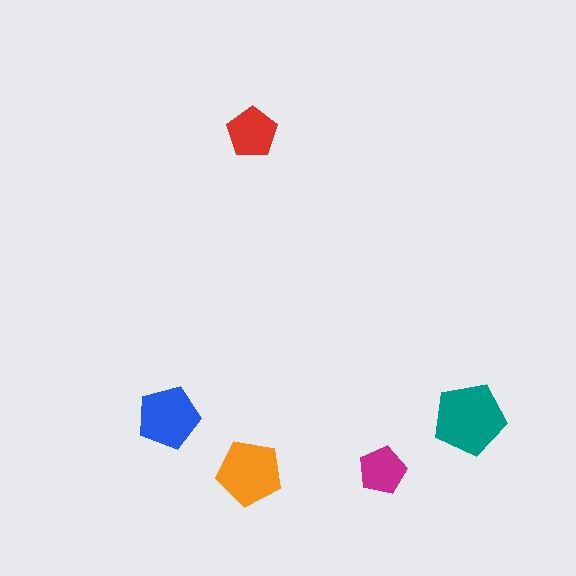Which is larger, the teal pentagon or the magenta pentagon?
The teal one.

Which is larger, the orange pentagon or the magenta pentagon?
The orange one.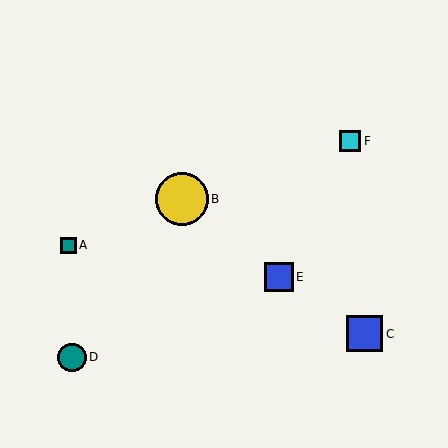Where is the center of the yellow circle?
The center of the yellow circle is at (182, 199).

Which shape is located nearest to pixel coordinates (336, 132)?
The cyan square (labeled F) at (350, 141) is nearest to that location.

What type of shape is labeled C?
Shape C is a blue square.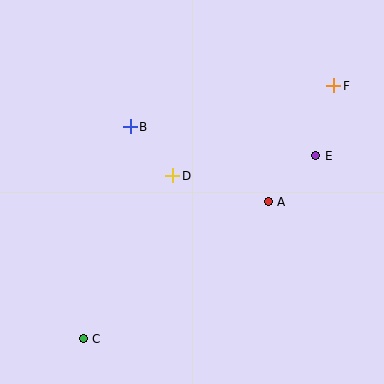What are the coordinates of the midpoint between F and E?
The midpoint between F and E is at (325, 121).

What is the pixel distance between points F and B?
The distance between F and B is 208 pixels.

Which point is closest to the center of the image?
Point D at (173, 176) is closest to the center.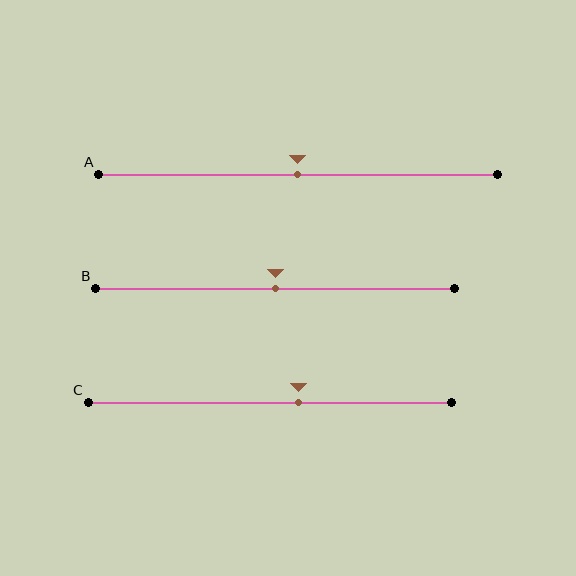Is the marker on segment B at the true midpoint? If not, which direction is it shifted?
Yes, the marker on segment B is at the true midpoint.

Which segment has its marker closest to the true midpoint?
Segment A has its marker closest to the true midpoint.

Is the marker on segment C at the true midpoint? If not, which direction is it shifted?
No, the marker on segment C is shifted to the right by about 8% of the segment length.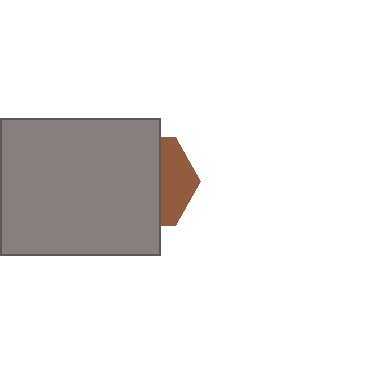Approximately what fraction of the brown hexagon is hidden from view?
Roughly 65% of the brown hexagon is hidden behind the gray rectangle.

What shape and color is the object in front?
The object in front is a gray rectangle.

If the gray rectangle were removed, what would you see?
You would see the complete brown hexagon.